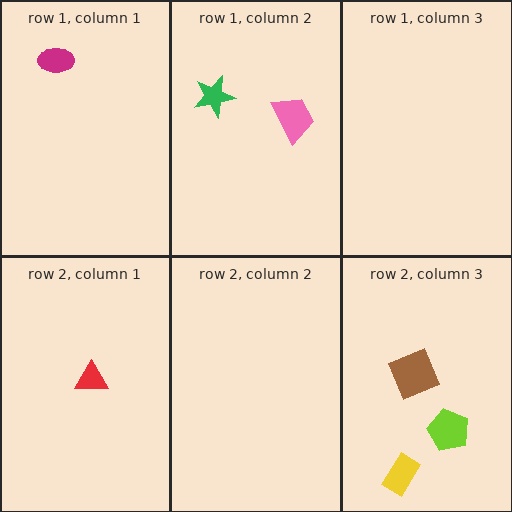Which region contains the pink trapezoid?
The row 1, column 2 region.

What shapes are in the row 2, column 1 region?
The red triangle.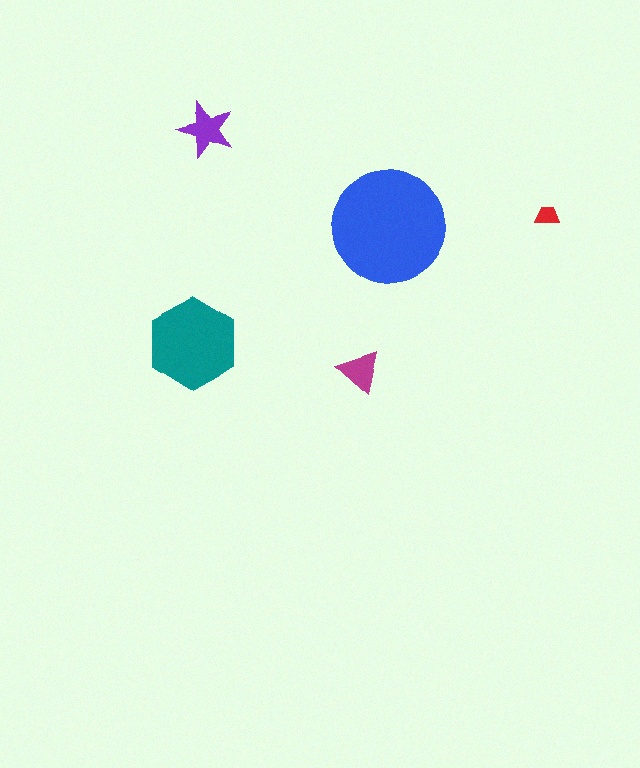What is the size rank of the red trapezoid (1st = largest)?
5th.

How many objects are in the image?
There are 5 objects in the image.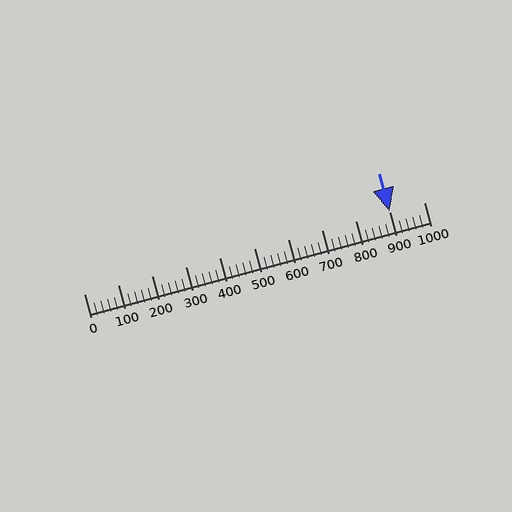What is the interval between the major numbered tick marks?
The major tick marks are spaced 100 units apart.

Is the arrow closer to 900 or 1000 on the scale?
The arrow is closer to 900.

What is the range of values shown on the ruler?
The ruler shows values from 0 to 1000.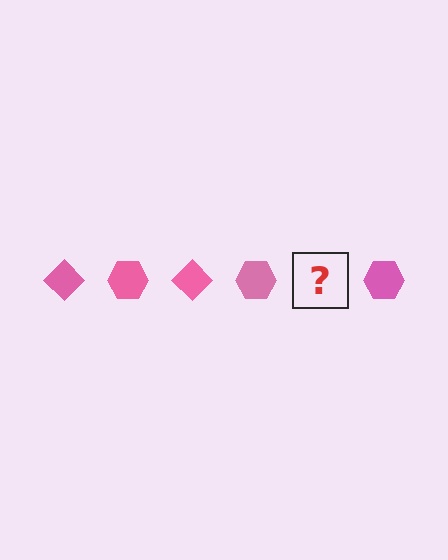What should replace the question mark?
The question mark should be replaced with a pink diamond.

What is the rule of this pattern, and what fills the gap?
The rule is that the pattern cycles through diamond, hexagon shapes in pink. The gap should be filled with a pink diamond.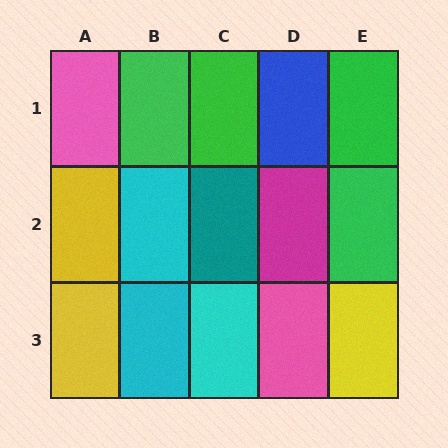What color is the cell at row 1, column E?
Green.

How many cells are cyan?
3 cells are cyan.